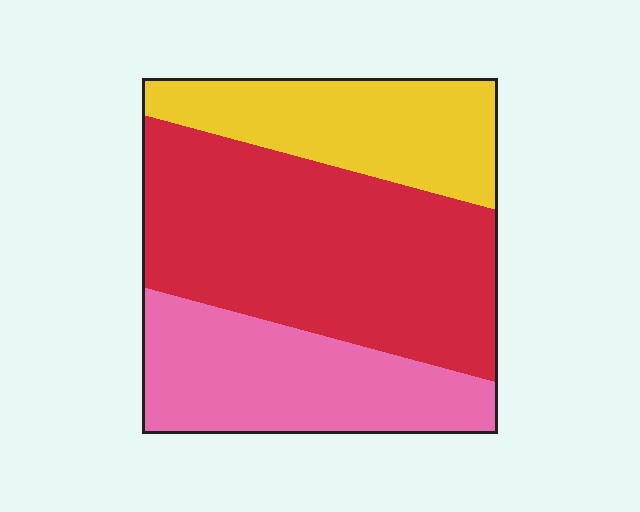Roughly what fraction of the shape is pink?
Pink covers about 30% of the shape.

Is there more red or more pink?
Red.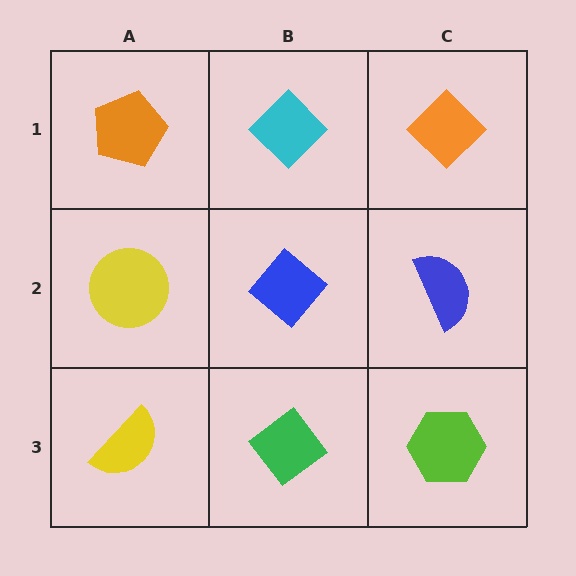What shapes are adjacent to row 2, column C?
An orange diamond (row 1, column C), a lime hexagon (row 3, column C), a blue diamond (row 2, column B).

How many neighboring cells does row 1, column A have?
2.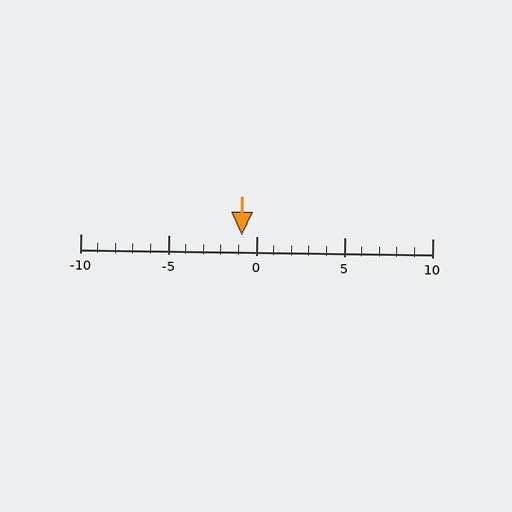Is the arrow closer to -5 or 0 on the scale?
The arrow is closer to 0.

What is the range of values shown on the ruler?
The ruler shows values from -10 to 10.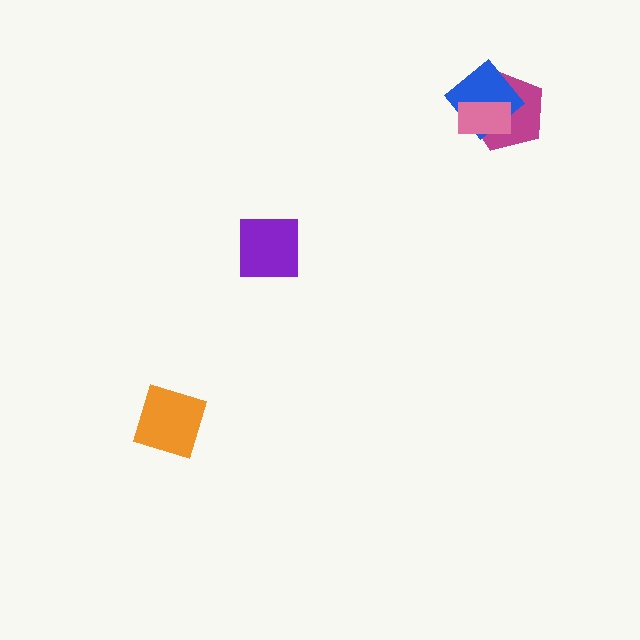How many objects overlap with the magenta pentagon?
2 objects overlap with the magenta pentagon.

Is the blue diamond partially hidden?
Yes, it is partially covered by another shape.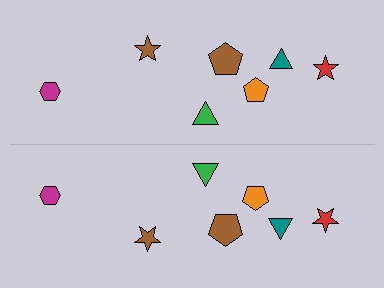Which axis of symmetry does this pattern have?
The pattern has a horizontal axis of symmetry running through the center of the image.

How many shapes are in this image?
There are 14 shapes in this image.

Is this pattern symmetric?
Yes, this pattern has bilateral (reflection) symmetry.